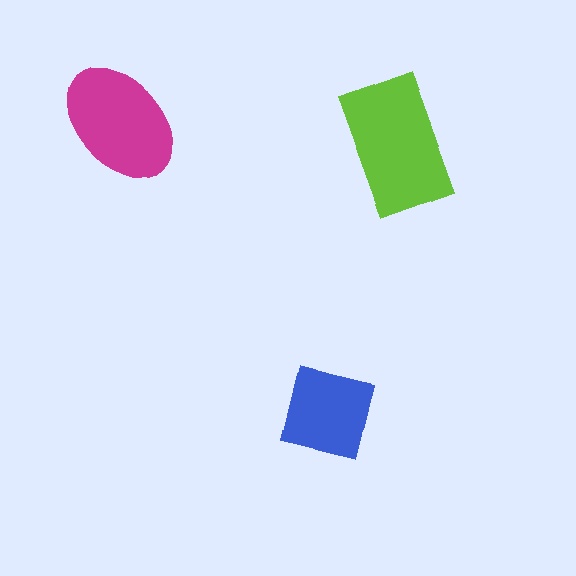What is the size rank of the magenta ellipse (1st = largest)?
2nd.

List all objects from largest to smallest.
The lime rectangle, the magenta ellipse, the blue square.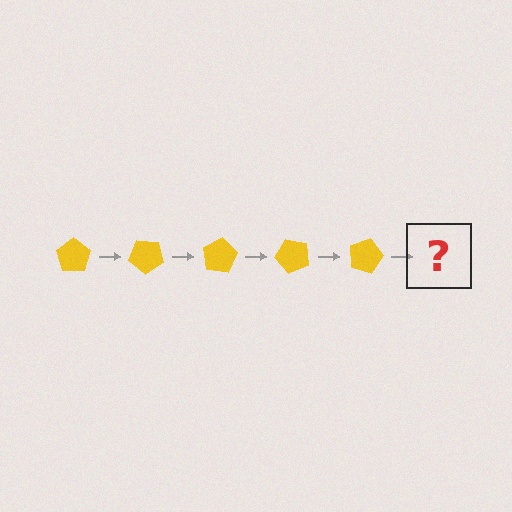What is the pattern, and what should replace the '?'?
The pattern is that the pentagon rotates 40 degrees each step. The '?' should be a yellow pentagon rotated 200 degrees.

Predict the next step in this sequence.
The next step is a yellow pentagon rotated 200 degrees.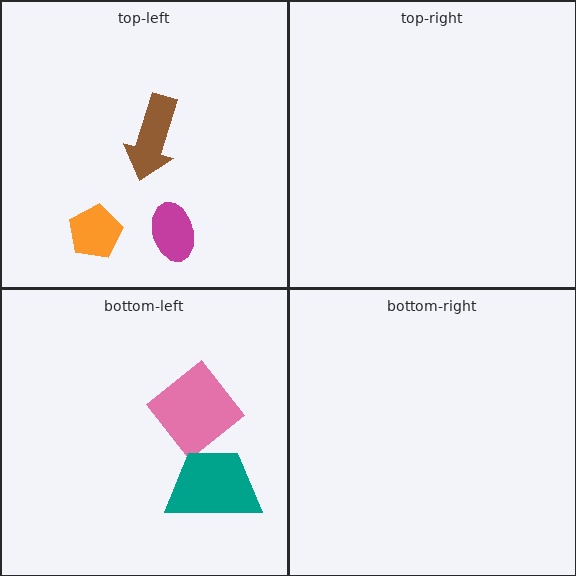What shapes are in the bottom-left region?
The pink diamond, the teal trapezoid.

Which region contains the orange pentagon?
The top-left region.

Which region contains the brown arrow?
The top-left region.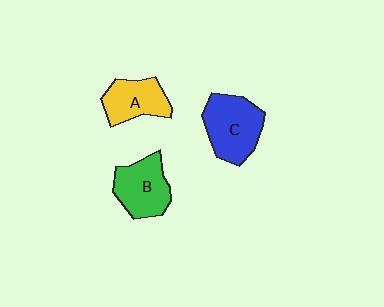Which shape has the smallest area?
Shape A (yellow).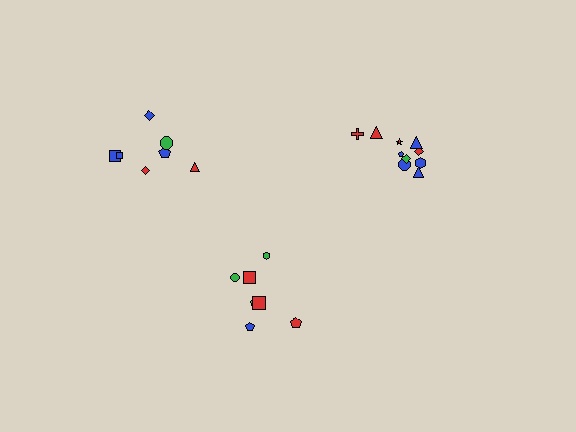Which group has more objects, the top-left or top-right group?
The top-right group.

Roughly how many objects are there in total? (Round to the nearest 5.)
Roughly 25 objects in total.